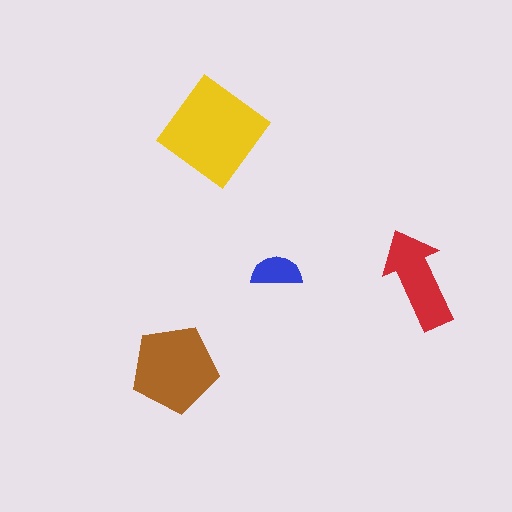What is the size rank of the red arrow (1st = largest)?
3rd.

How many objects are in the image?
There are 4 objects in the image.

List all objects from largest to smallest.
The yellow diamond, the brown pentagon, the red arrow, the blue semicircle.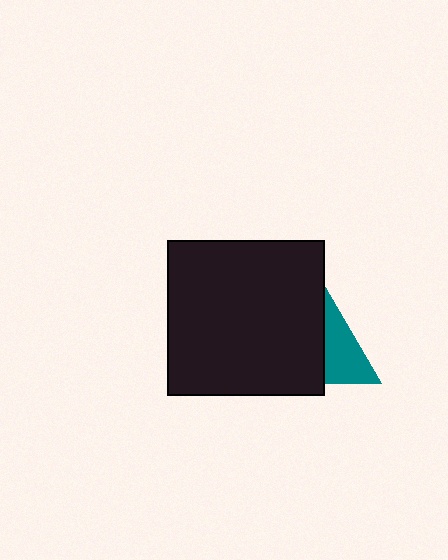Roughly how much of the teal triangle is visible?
A small part of it is visible (roughly 40%).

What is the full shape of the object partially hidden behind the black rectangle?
The partially hidden object is a teal triangle.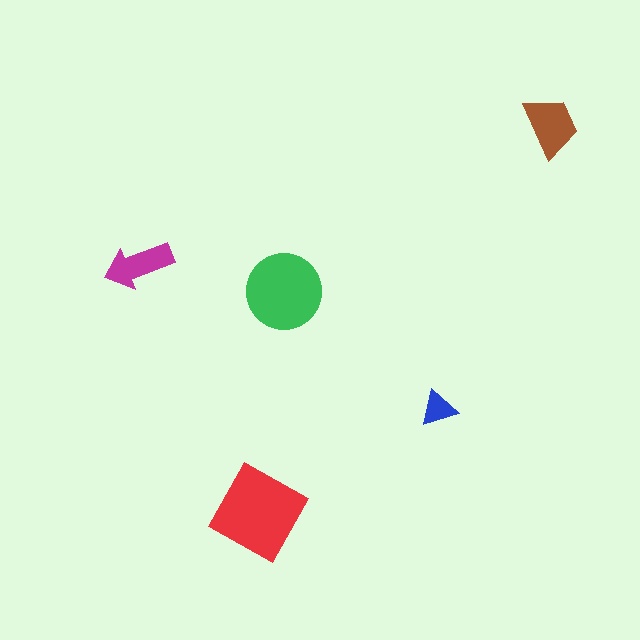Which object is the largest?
The red square.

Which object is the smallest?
The blue triangle.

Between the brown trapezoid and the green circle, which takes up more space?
The green circle.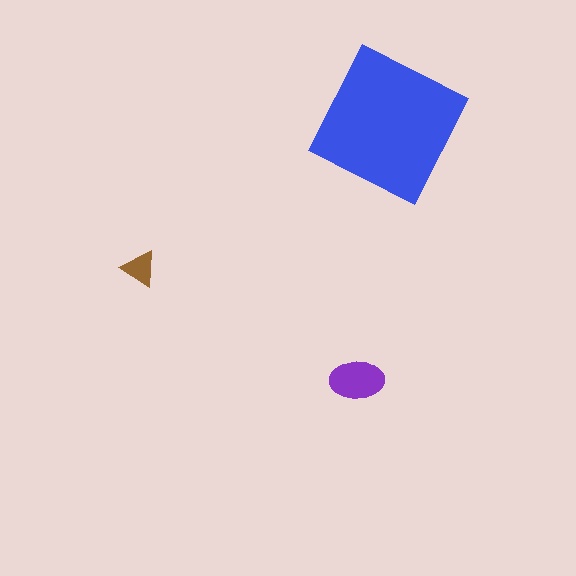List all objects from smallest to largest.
The brown triangle, the purple ellipse, the blue square.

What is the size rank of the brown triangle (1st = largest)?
3rd.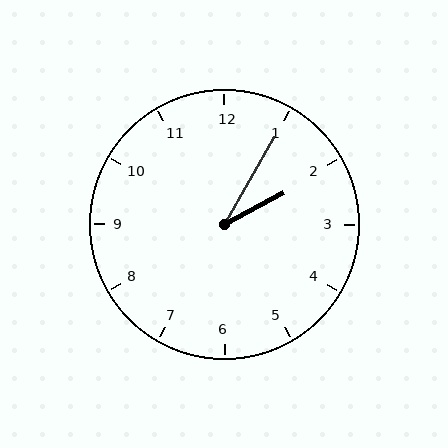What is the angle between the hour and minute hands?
Approximately 32 degrees.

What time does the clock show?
2:05.